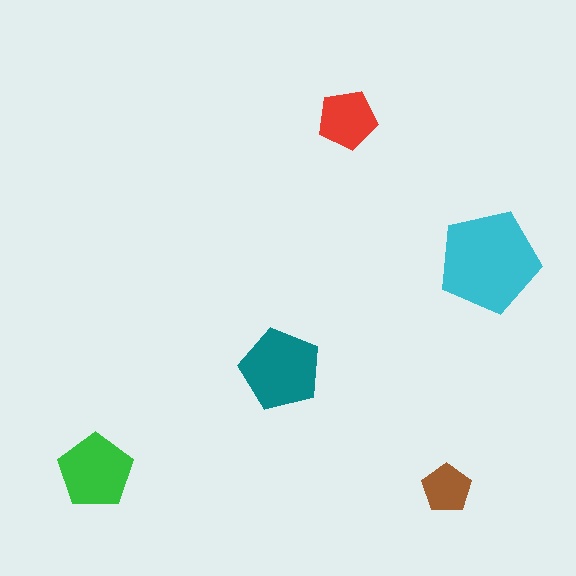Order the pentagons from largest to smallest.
the cyan one, the teal one, the green one, the red one, the brown one.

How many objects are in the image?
There are 5 objects in the image.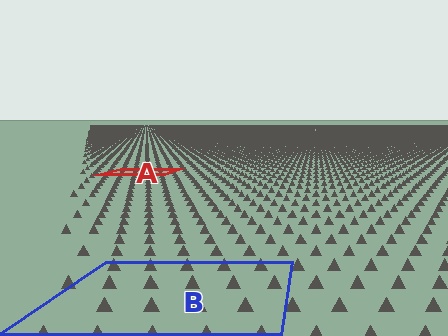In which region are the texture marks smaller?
The texture marks are smaller in region A, because it is farther away.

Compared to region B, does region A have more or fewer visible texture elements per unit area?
Region A has more texture elements per unit area — they are packed more densely because it is farther away.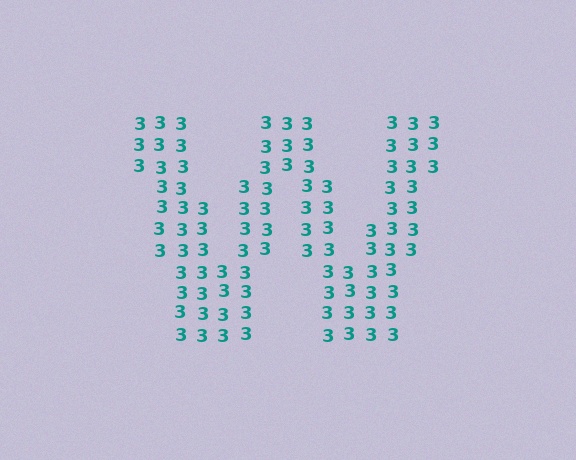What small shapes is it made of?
It is made of small digit 3's.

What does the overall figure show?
The overall figure shows the letter W.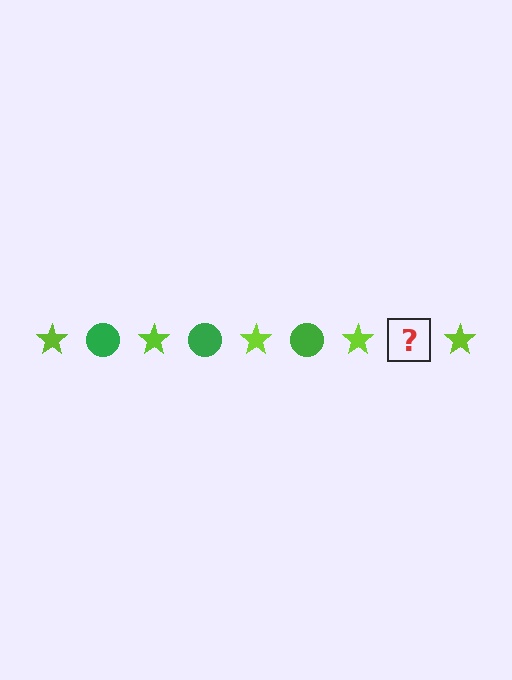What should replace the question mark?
The question mark should be replaced with a green circle.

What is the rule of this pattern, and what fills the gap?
The rule is that the pattern alternates between lime star and green circle. The gap should be filled with a green circle.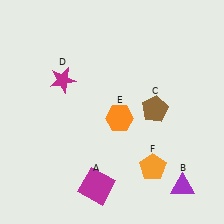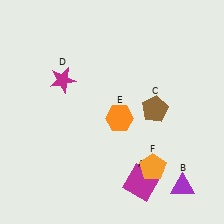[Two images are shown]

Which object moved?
The magenta square (A) moved right.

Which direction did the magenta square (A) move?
The magenta square (A) moved right.